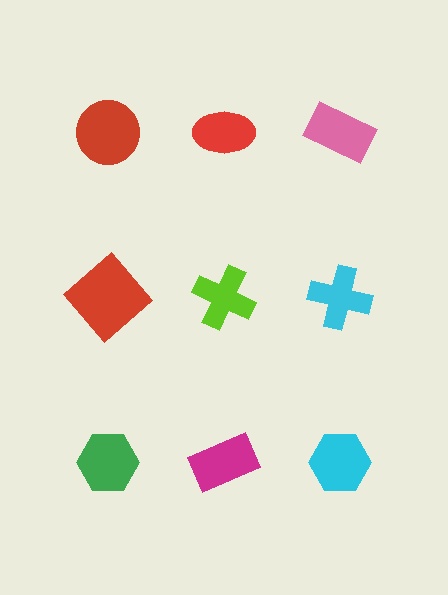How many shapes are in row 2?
3 shapes.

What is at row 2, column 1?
A red diamond.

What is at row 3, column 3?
A cyan hexagon.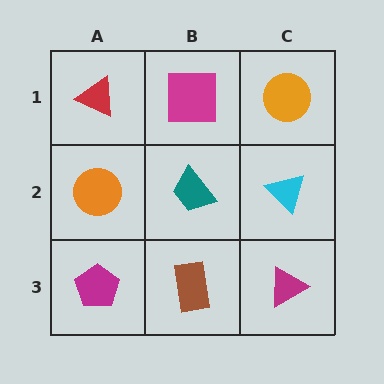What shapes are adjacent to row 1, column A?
An orange circle (row 2, column A), a magenta square (row 1, column B).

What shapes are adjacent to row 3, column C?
A cyan triangle (row 2, column C), a brown rectangle (row 3, column B).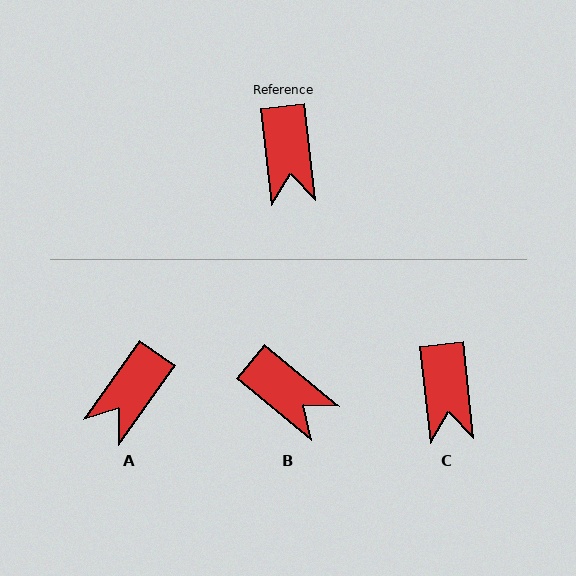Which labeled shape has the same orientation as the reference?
C.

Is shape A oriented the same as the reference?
No, it is off by about 42 degrees.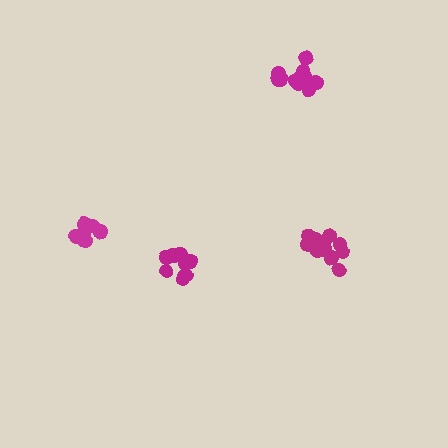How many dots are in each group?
Group 1: 7 dots, Group 2: 10 dots, Group 3: 13 dots, Group 4: 12 dots (42 total).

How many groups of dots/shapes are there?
There are 4 groups.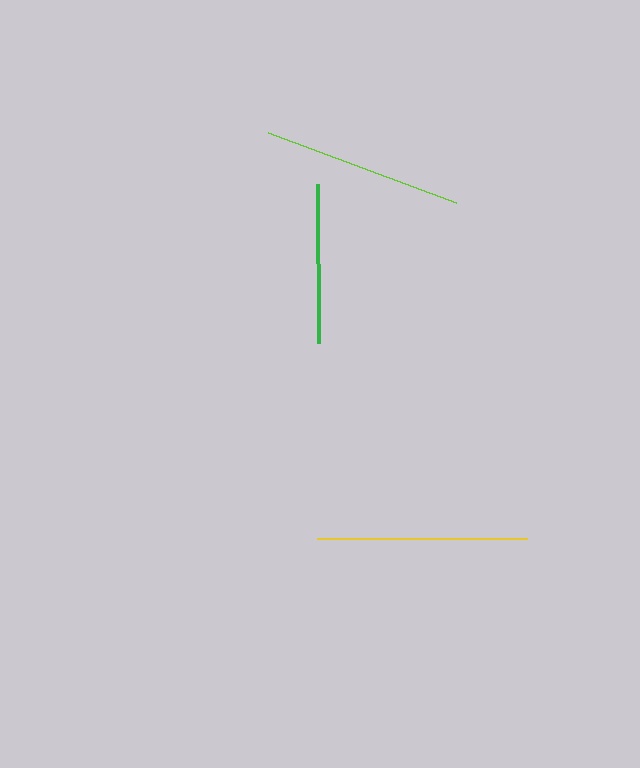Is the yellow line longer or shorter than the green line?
The yellow line is longer than the green line.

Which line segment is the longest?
The yellow line is the longest at approximately 210 pixels.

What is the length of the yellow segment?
The yellow segment is approximately 210 pixels long.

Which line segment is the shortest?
The green line is the shortest at approximately 160 pixels.